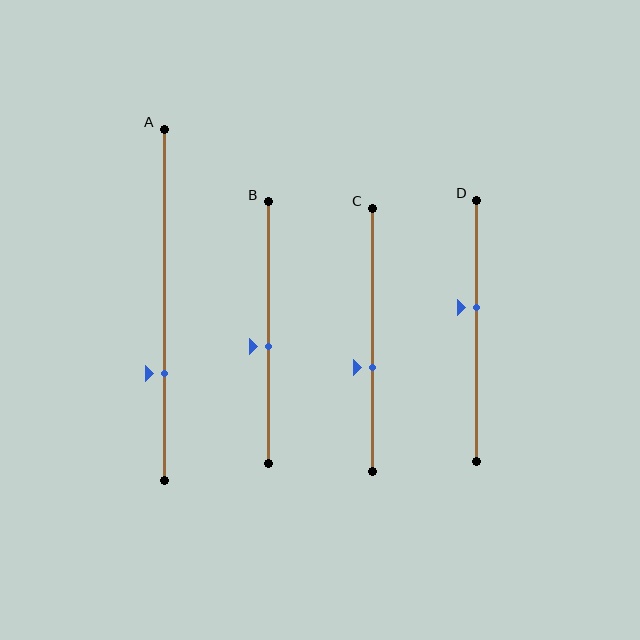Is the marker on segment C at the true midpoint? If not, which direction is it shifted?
No, the marker on segment C is shifted downward by about 11% of the segment length.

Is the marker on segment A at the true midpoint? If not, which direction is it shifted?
No, the marker on segment A is shifted downward by about 20% of the segment length.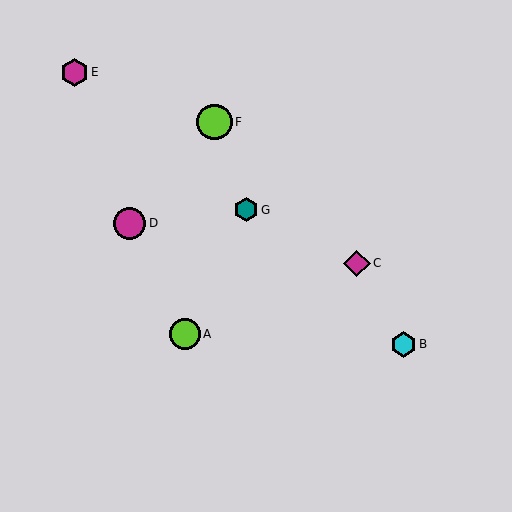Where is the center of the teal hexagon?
The center of the teal hexagon is at (246, 210).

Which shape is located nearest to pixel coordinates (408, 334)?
The cyan hexagon (labeled B) at (403, 344) is nearest to that location.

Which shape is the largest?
The lime circle (labeled F) is the largest.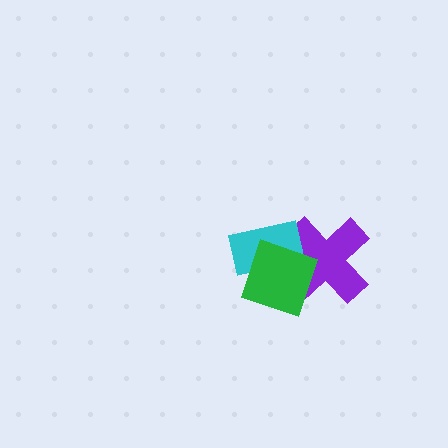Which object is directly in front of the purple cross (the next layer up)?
The cyan rectangle is directly in front of the purple cross.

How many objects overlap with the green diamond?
2 objects overlap with the green diamond.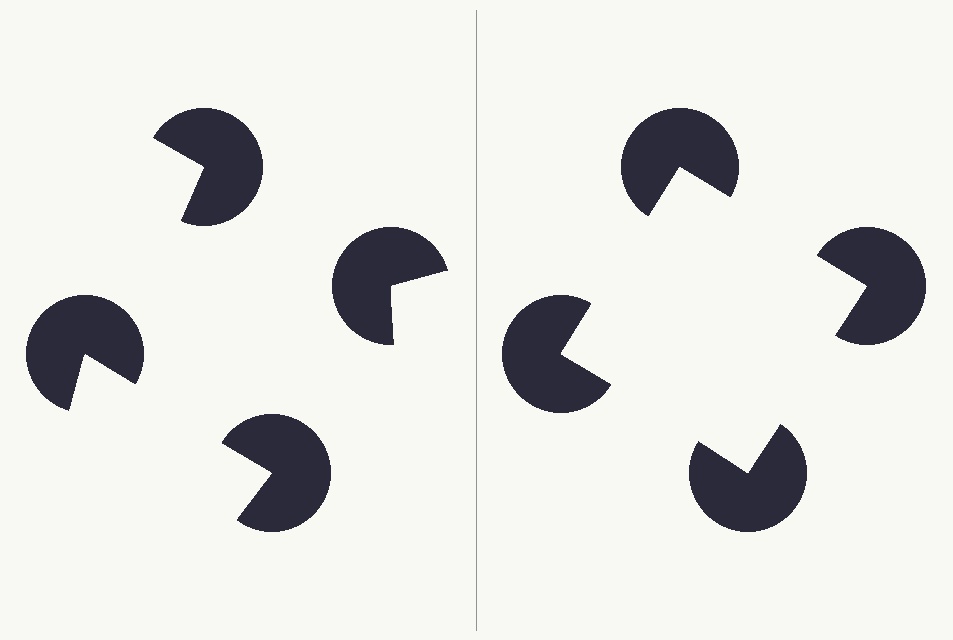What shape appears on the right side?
An illusory square.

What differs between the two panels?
The pac-man discs are positioned identically on both sides; only the wedge orientations differ. On the right they align to a square; on the left they are misaligned.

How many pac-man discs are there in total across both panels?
8 — 4 on each side.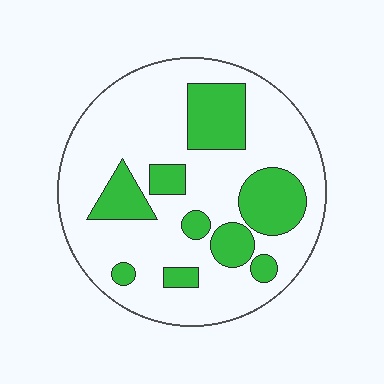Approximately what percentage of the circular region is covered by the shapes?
Approximately 25%.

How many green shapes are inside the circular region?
9.